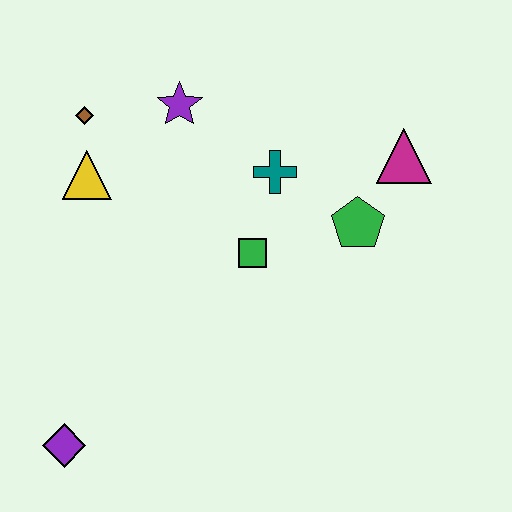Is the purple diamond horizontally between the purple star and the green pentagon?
No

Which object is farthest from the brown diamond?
The purple diamond is farthest from the brown diamond.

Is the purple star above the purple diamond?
Yes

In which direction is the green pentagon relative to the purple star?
The green pentagon is to the right of the purple star.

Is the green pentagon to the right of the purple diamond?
Yes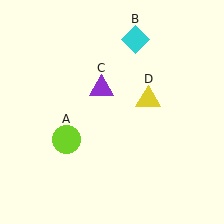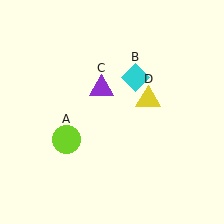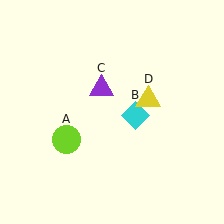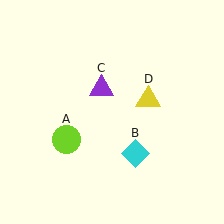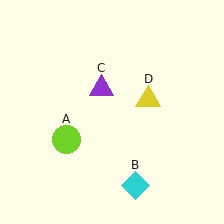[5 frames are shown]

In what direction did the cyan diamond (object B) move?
The cyan diamond (object B) moved down.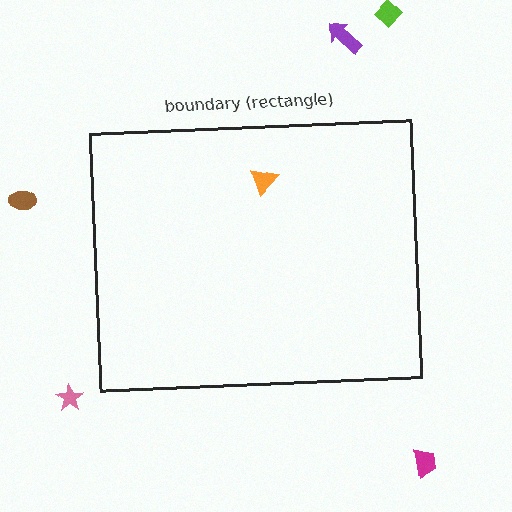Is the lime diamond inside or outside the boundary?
Outside.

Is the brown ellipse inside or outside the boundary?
Outside.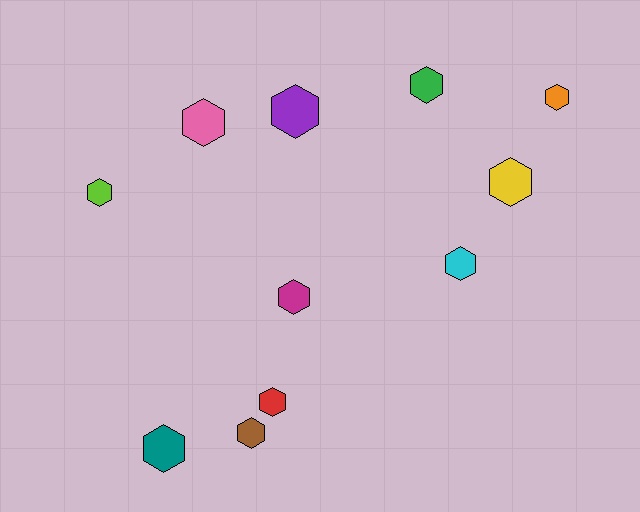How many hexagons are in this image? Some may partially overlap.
There are 11 hexagons.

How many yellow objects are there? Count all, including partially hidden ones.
There is 1 yellow object.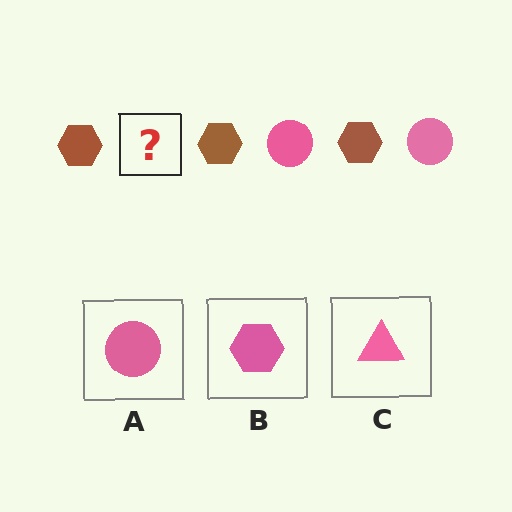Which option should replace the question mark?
Option A.